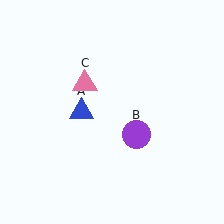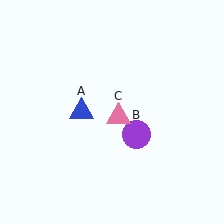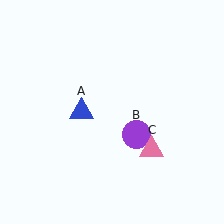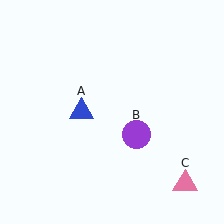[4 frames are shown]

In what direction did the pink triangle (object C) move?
The pink triangle (object C) moved down and to the right.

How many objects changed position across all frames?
1 object changed position: pink triangle (object C).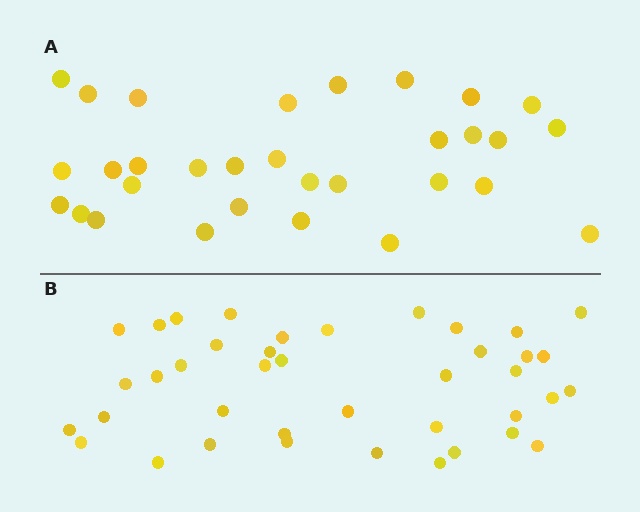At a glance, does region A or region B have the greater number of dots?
Region B (the bottom region) has more dots.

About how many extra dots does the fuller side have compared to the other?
Region B has roughly 8 or so more dots than region A.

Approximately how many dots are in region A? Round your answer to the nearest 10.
About 30 dots. (The exact count is 31, which rounds to 30.)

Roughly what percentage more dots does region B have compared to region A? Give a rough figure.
About 30% more.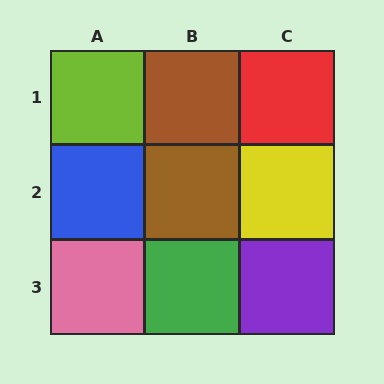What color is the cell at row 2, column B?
Brown.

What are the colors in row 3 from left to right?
Pink, green, purple.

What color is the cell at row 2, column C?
Yellow.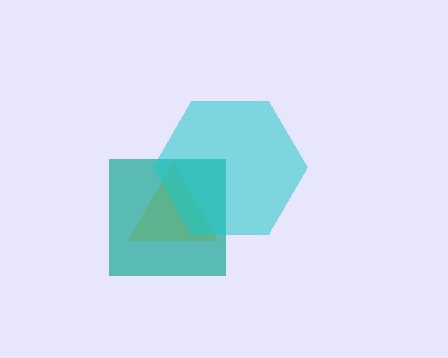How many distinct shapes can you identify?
There are 3 distinct shapes: a yellow triangle, a teal square, a cyan hexagon.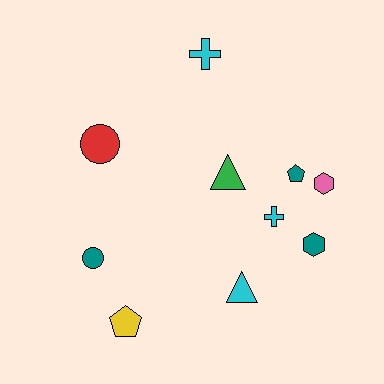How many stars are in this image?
There are no stars.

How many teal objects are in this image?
There are 3 teal objects.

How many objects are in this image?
There are 10 objects.